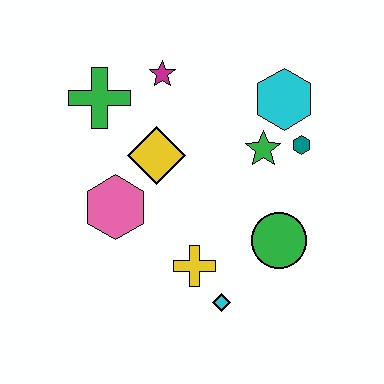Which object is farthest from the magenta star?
The cyan diamond is farthest from the magenta star.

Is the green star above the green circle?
Yes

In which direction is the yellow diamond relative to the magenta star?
The yellow diamond is below the magenta star.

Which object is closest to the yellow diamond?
The pink hexagon is closest to the yellow diamond.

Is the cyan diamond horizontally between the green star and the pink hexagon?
Yes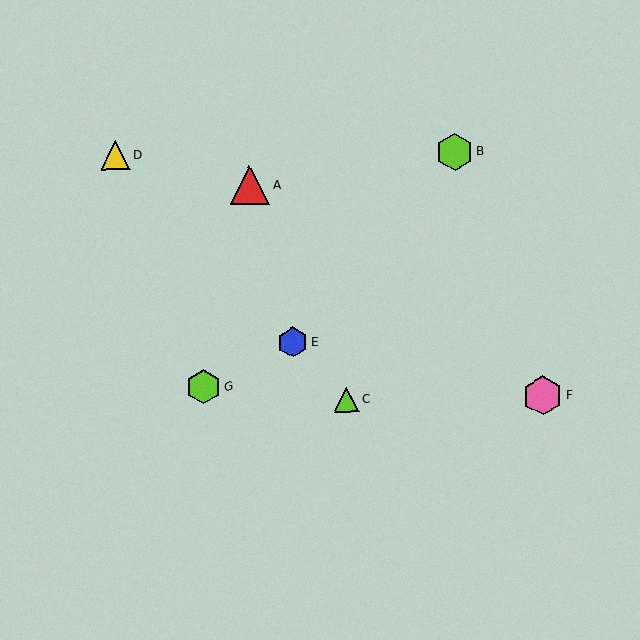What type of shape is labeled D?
Shape D is a yellow triangle.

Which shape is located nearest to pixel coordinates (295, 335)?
The blue hexagon (labeled E) at (293, 342) is nearest to that location.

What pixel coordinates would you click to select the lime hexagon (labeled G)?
Click at (204, 387) to select the lime hexagon G.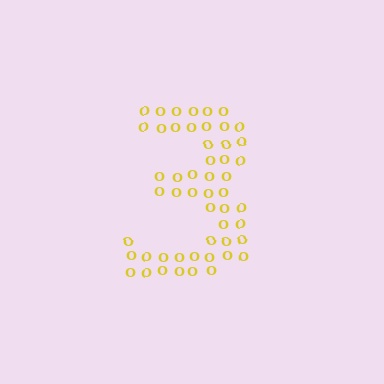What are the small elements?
The small elements are letter O's.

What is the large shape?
The large shape is the digit 3.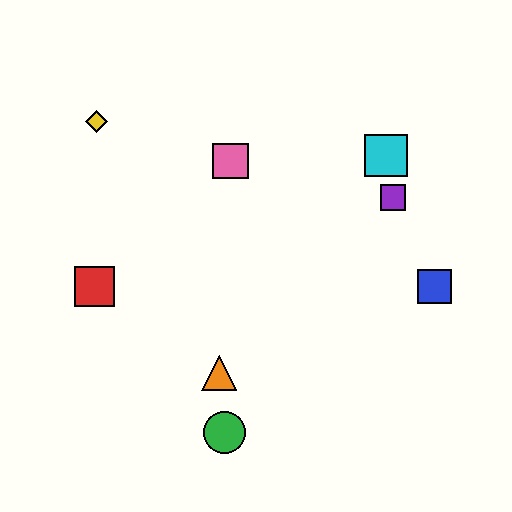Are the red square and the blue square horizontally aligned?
Yes, both are at y≈287.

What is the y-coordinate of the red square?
The red square is at y≈287.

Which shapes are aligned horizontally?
The red square, the blue square are aligned horizontally.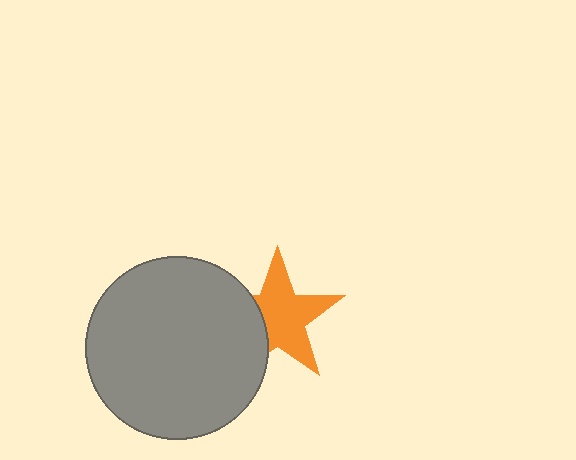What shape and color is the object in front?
The object in front is a gray circle.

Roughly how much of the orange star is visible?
Most of it is visible (roughly 69%).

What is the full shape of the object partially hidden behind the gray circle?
The partially hidden object is an orange star.